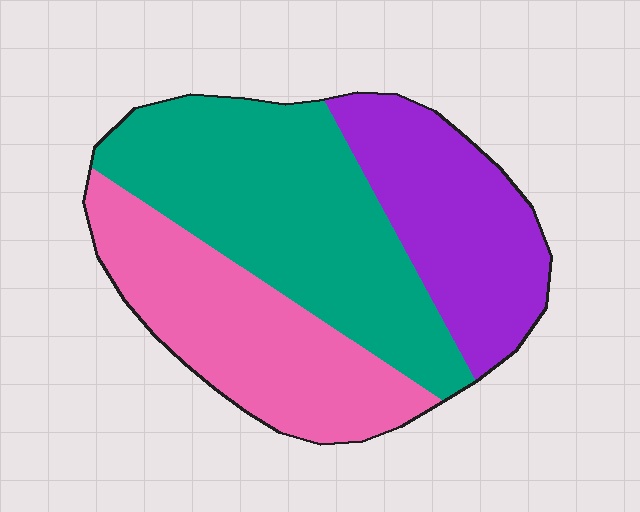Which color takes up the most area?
Teal, at roughly 40%.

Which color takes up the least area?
Purple, at roughly 25%.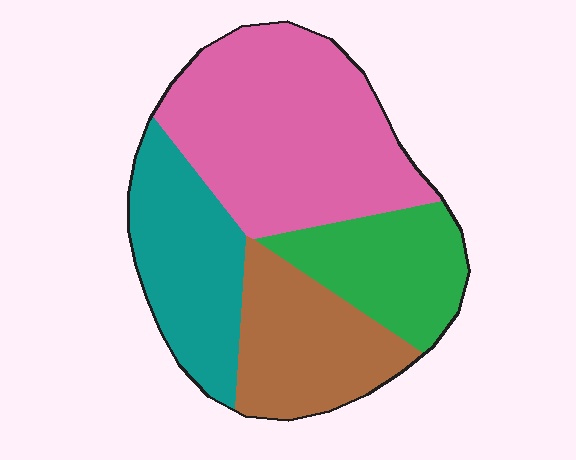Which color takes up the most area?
Pink, at roughly 40%.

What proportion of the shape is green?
Green covers 18% of the shape.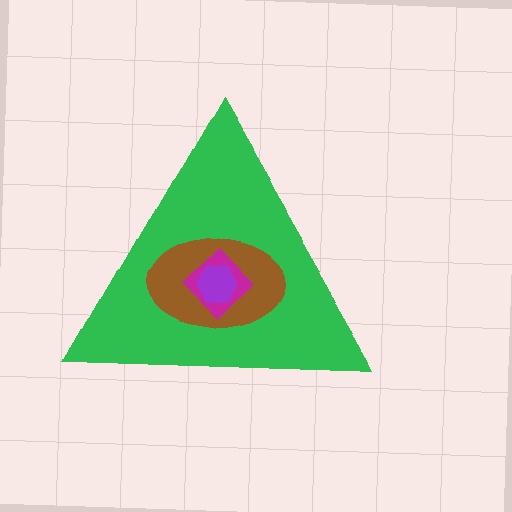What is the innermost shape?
The purple hexagon.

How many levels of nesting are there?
4.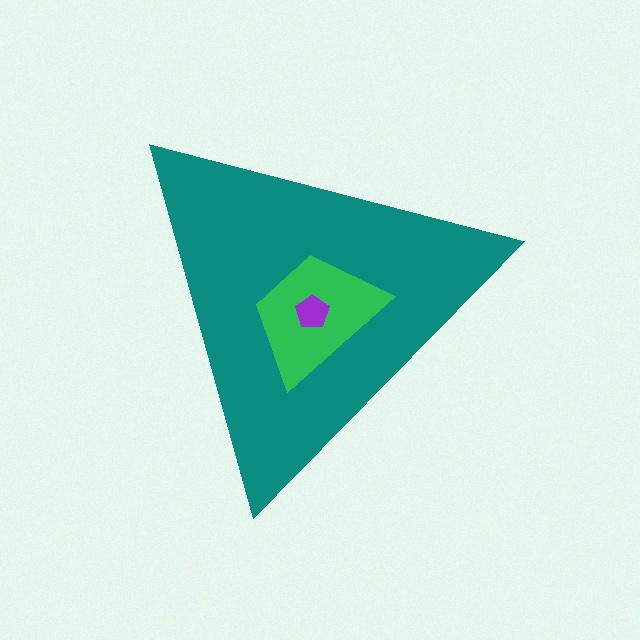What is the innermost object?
The purple pentagon.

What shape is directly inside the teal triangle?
The green trapezoid.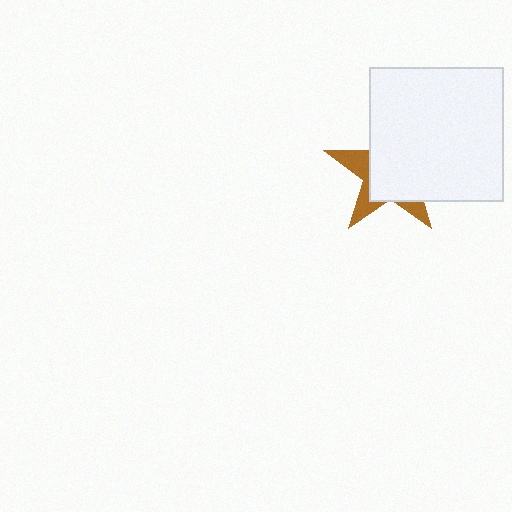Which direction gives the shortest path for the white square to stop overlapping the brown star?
Moving toward the upper-right gives the shortest separation.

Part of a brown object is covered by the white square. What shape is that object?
It is a star.